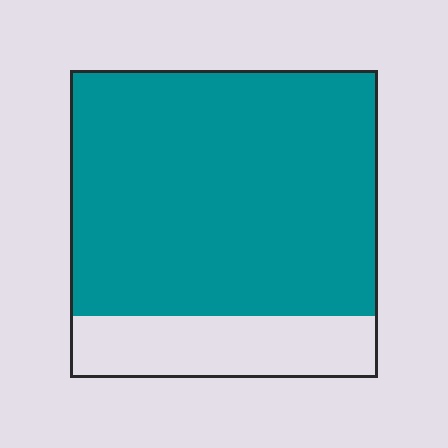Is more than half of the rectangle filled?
Yes.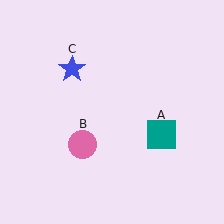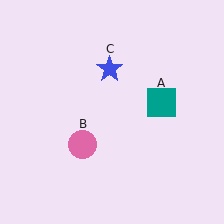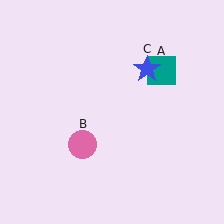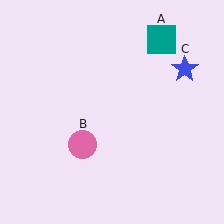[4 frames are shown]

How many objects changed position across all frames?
2 objects changed position: teal square (object A), blue star (object C).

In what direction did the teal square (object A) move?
The teal square (object A) moved up.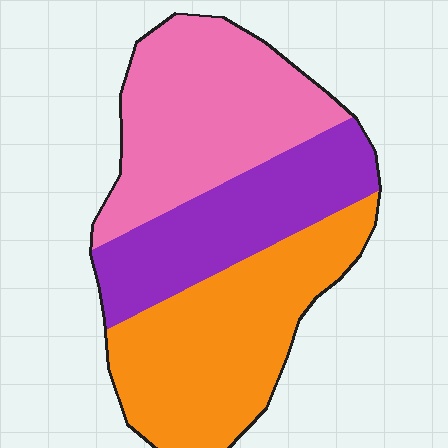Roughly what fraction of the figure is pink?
Pink covers 36% of the figure.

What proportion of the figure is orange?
Orange covers around 35% of the figure.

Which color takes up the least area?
Purple, at roughly 25%.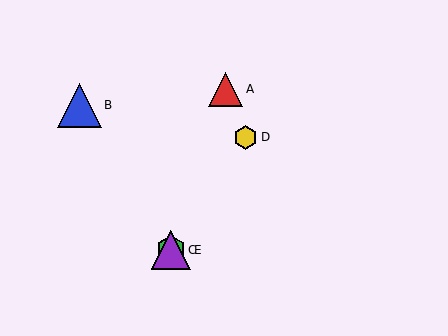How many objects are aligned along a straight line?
3 objects (C, D, E) are aligned along a straight line.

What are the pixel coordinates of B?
Object B is at (79, 105).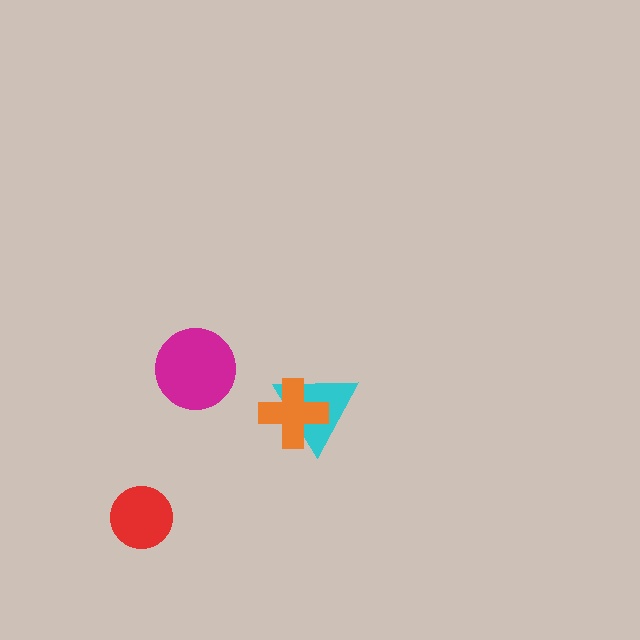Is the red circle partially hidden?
No, no other shape covers it.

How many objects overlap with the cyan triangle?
1 object overlaps with the cyan triangle.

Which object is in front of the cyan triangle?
The orange cross is in front of the cyan triangle.